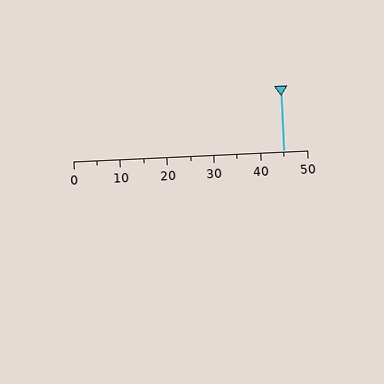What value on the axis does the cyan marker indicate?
The marker indicates approximately 45.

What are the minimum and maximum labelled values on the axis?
The axis runs from 0 to 50.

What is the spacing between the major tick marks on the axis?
The major ticks are spaced 10 apart.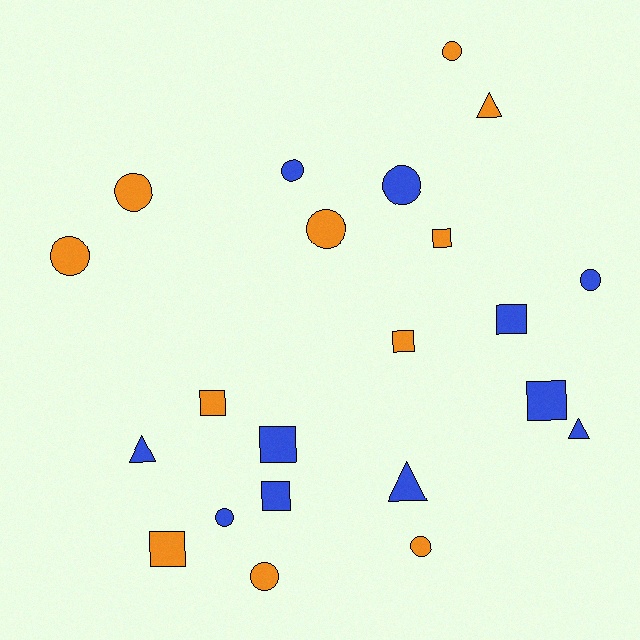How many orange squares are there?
There are 4 orange squares.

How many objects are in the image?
There are 22 objects.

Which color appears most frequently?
Blue, with 11 objects.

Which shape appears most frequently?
Circle, with 10 objects.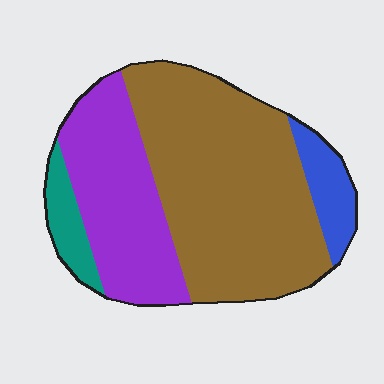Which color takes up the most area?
Brown, at roughly 55%.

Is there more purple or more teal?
Purple.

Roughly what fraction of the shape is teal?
Teal takes up about one tenth (1/10) of the shape.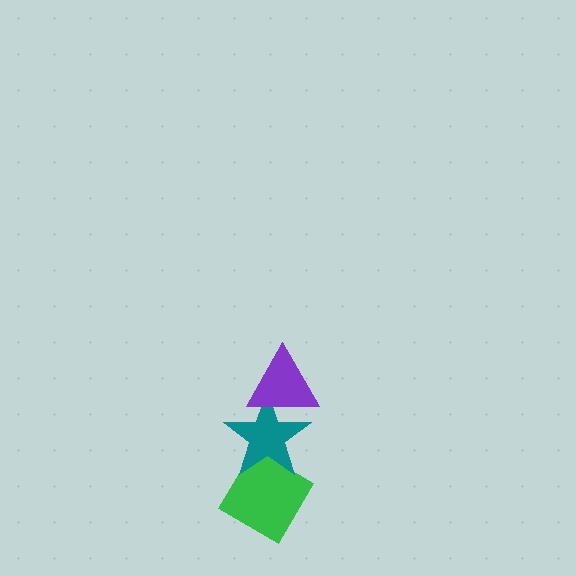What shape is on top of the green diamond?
The teal star is on top of the green diamond.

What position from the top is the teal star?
The teal star is 2nd from the top.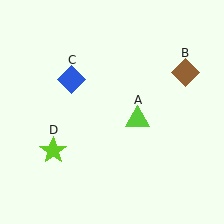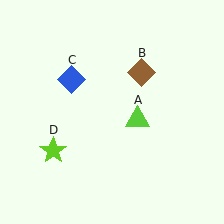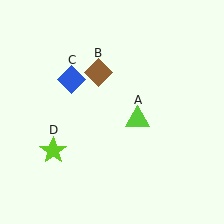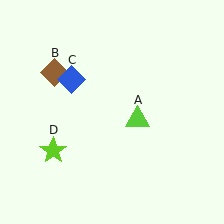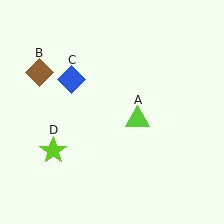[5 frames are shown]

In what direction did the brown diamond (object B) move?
The brown diamond (object B) moved left.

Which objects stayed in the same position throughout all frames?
Lime triangle (object A) and blue diamond (object C) and lime star (object D) remained stationary.